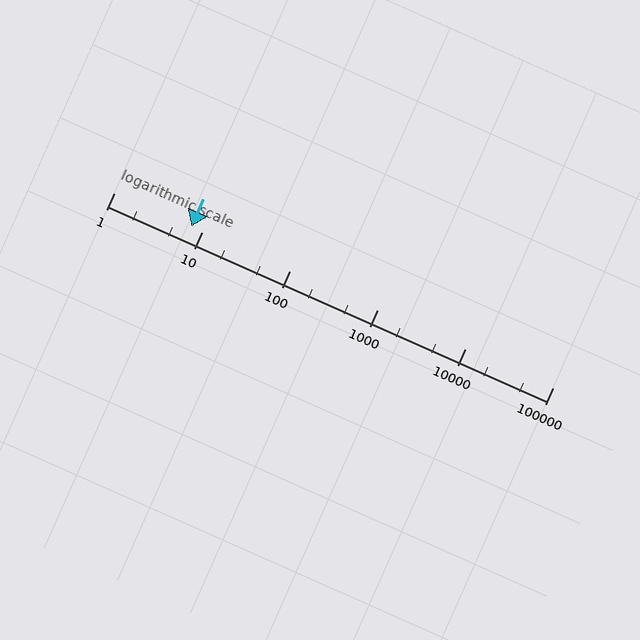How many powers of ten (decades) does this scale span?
The scale spans 5 decades, from 1 to 100000.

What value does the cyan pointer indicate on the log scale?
The pointer indicates approximately 7.6.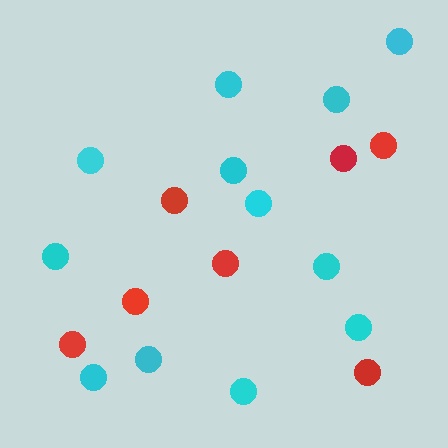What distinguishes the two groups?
There are 2 groups: one group of cyan circles (12) and one group of red circles (7).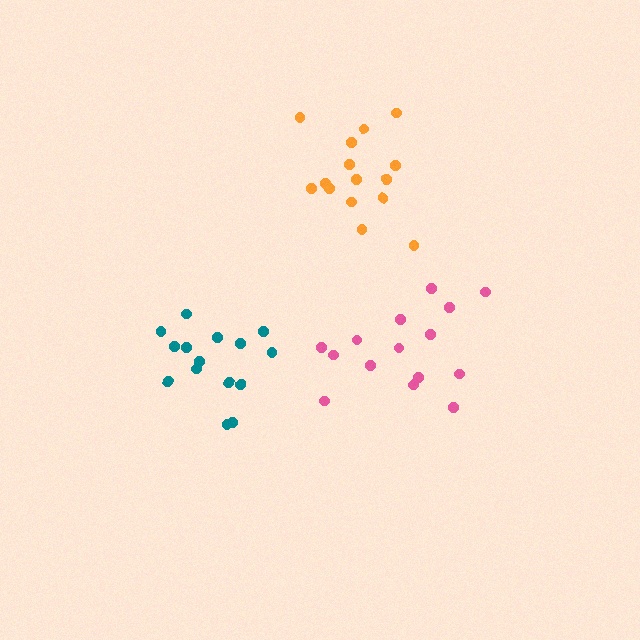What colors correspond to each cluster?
The clusters are colored: pink, teal, orange.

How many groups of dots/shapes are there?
There are 3 groups.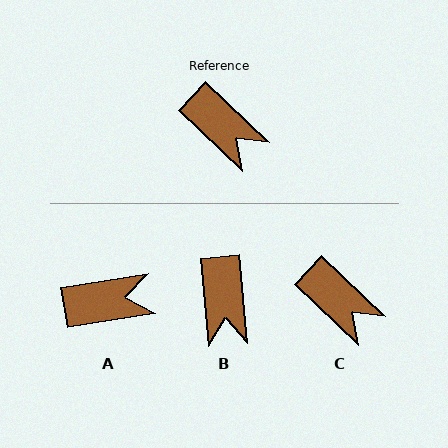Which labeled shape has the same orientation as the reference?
C.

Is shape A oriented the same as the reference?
No, it is off by about 53 degrees.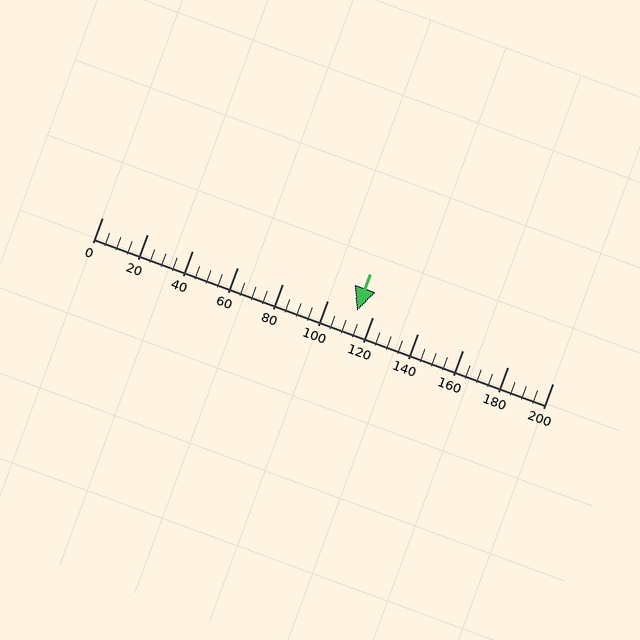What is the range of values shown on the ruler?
The ruler shows values from 0 to 200.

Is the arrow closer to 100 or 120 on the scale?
The arrow is closer to 120.